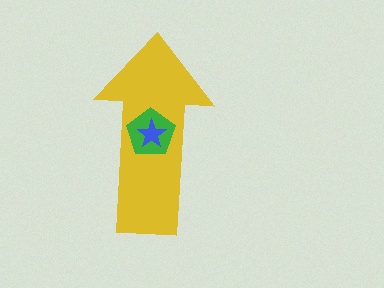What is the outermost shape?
The yellow arrow.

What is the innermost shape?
The blue star.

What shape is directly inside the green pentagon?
The blue star.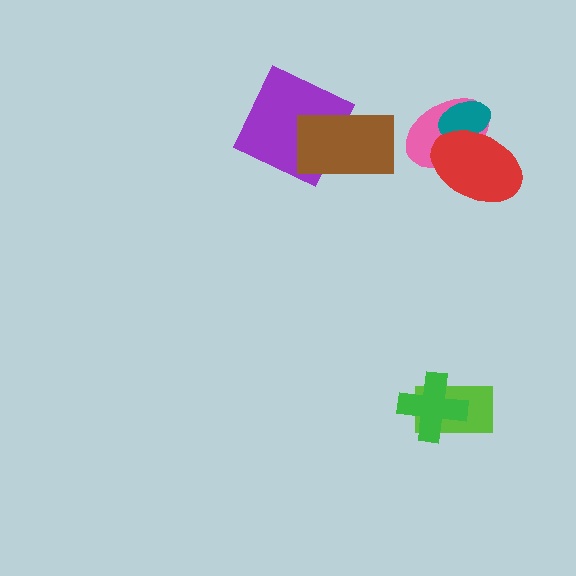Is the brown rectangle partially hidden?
No, no other shape covers it.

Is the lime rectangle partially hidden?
Yes, it is partially covered by another shape.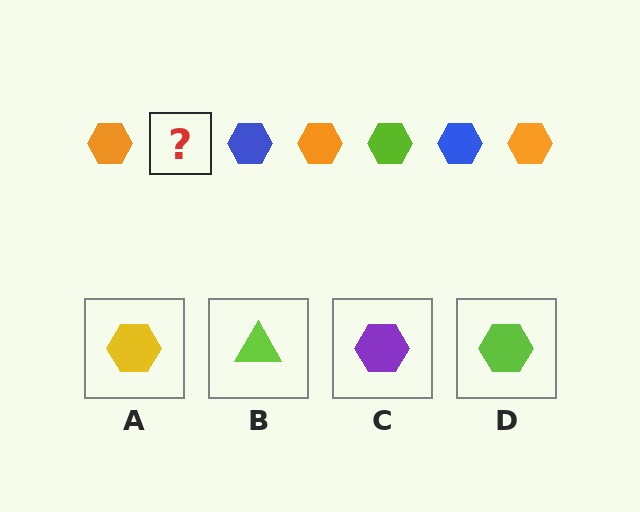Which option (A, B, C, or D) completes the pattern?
D.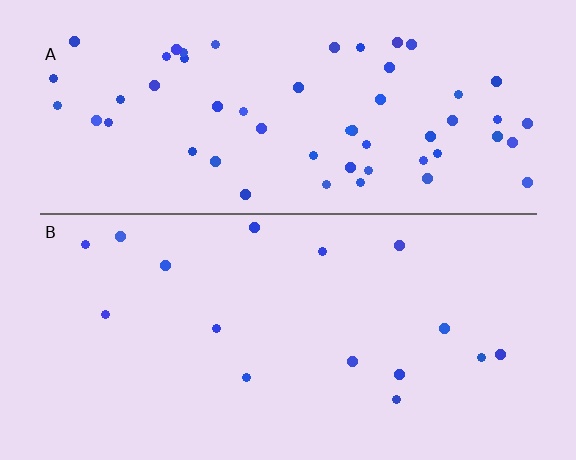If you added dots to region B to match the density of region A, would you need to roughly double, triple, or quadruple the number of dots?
Approximately quadruple.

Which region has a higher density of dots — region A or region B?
A (the top).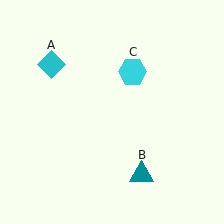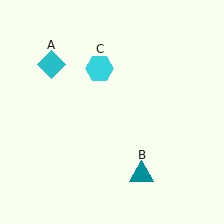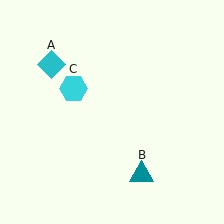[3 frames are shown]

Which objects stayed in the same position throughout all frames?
Cyan diamond (object A) and teal triangle (object B) remained stationary.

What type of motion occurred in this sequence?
The cyan hexagon (object C) rotated counterclockwise around the center of the scene.